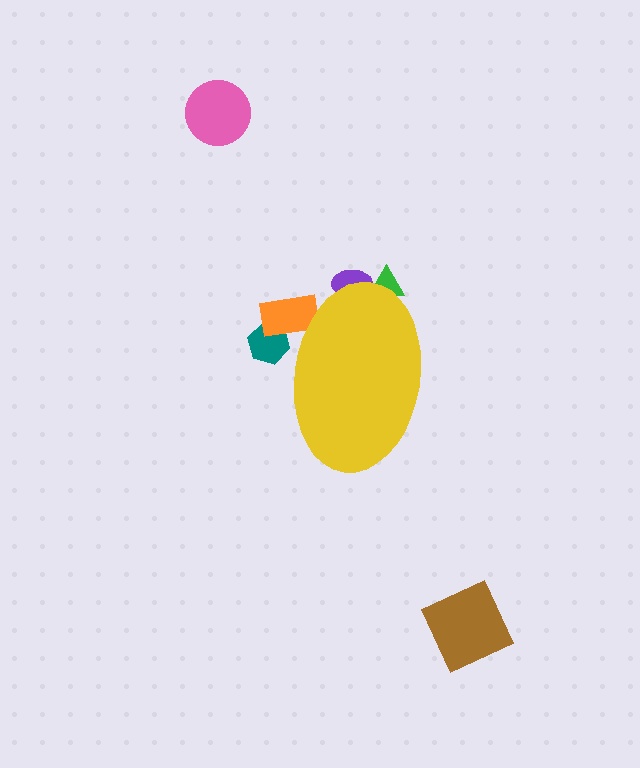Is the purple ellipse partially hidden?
Yes, the purple ellipse is partially hidden behind the yellow ellipse.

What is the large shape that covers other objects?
A yellow ellipse.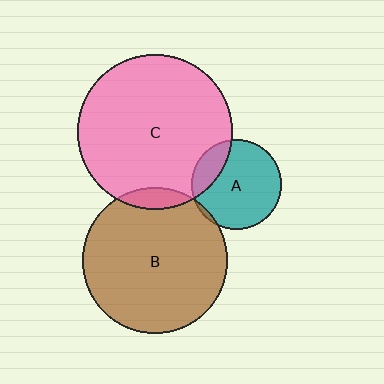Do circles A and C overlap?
Yes.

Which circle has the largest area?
Circle C (pink).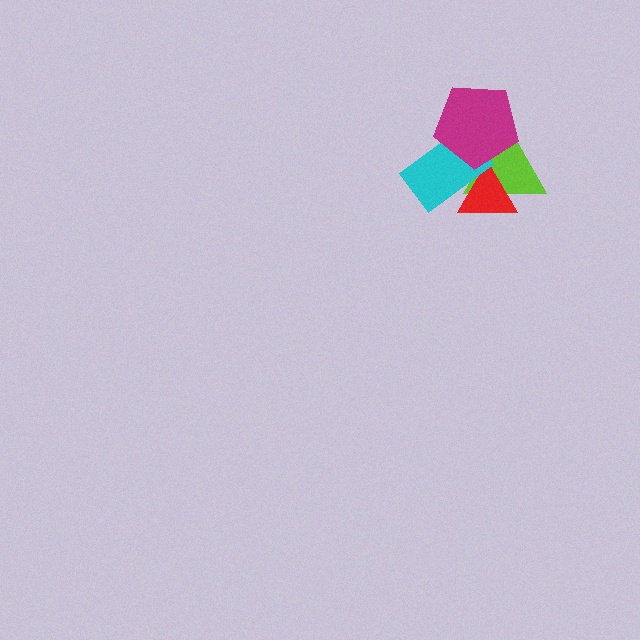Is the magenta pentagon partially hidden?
No, no other shape covers it.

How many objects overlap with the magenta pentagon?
3 objects overlap with the magenta pentagon.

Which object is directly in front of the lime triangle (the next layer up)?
The red triangle is directly in front of the lime triangle.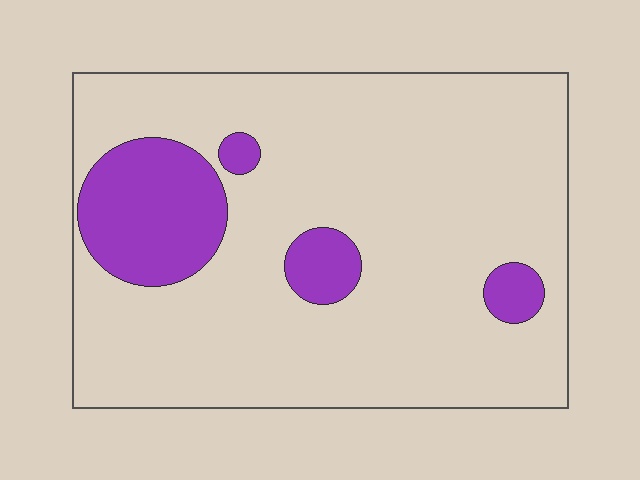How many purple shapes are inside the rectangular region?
4.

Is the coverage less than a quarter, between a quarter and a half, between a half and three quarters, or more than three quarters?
Less than a quarter.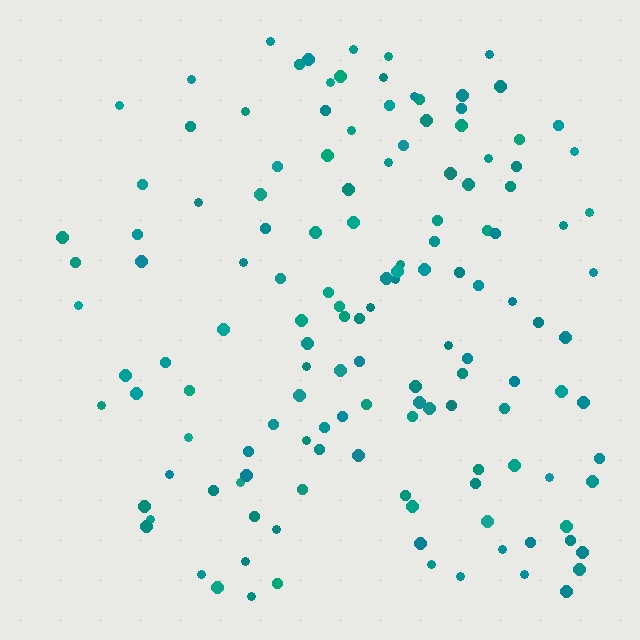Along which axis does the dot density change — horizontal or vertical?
Horizontal.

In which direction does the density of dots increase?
From left to right, with the right side densest.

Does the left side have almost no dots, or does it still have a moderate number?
Still a moderate number, just noticeably fewer than the right.